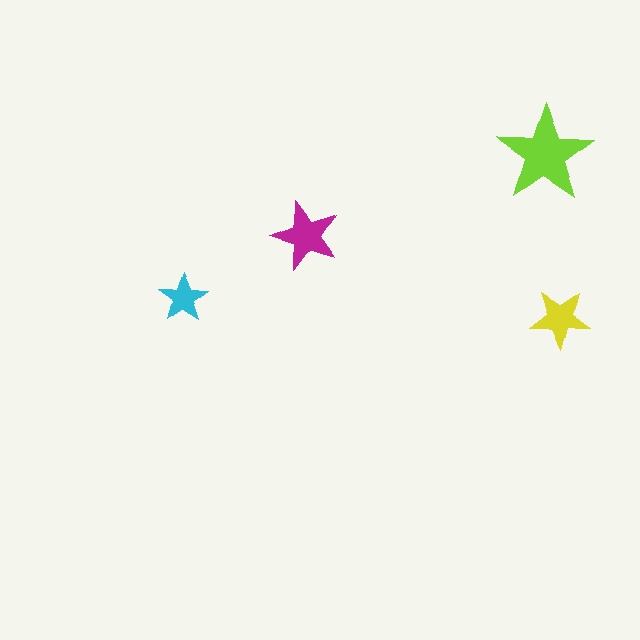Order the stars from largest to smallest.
the lime one, the magenta one, the yellow one, the cyan one.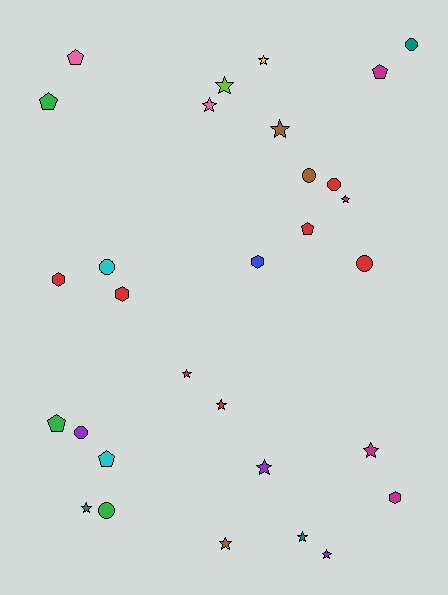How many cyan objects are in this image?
There are 2 cyan objects.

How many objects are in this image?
There are 30 objects.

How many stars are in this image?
There are 13 stars.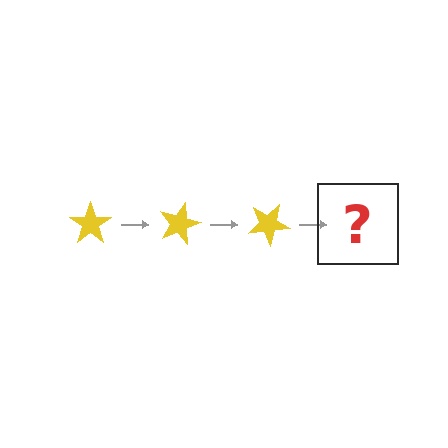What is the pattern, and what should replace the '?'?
The pattern is that the star rotates 15 degrees each step. The '?' should be a yellow star rotated 45 degrees.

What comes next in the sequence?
The next element should be a yellow star rotated 45 degrees.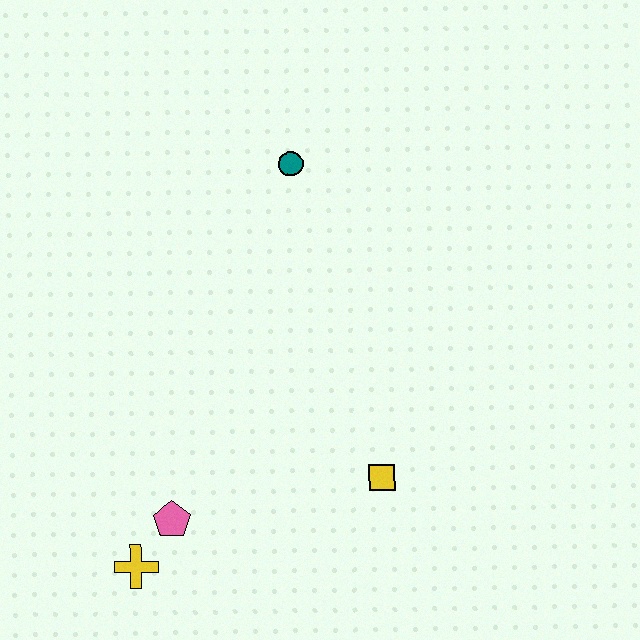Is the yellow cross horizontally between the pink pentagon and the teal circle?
No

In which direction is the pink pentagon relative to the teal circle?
The pink pentagon is below the teal circle.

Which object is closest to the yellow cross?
The pink pentagon is closest to the yellow cross.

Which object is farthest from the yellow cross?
The teal circle is farthest from the yellow cross.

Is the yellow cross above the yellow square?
No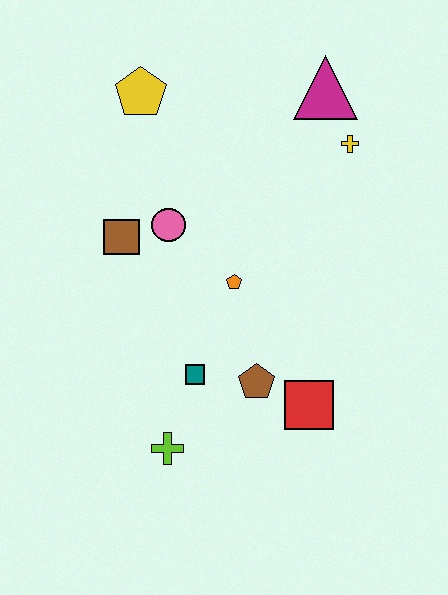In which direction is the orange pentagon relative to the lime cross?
The orange pentagon is above the lime cross.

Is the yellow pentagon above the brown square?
Yes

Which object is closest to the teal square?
The brown pentagon is closest to the teal square.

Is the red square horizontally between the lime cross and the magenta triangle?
Yes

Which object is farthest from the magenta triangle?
The lime cross is farthest from the magenta triangle.